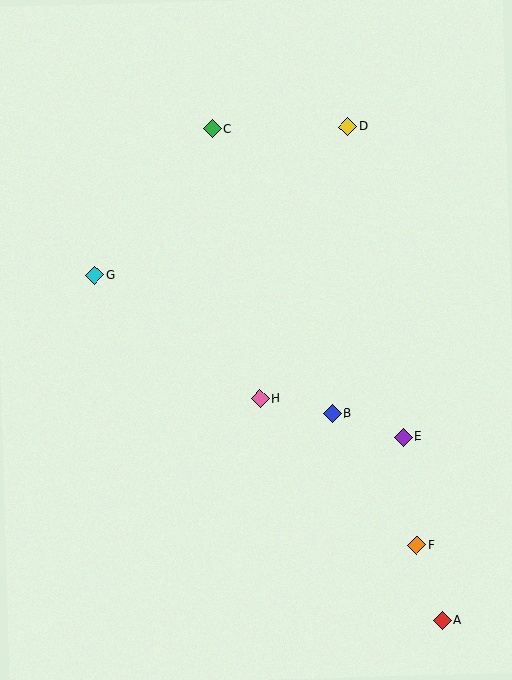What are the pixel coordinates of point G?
Point G is at (95, 275).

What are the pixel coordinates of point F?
Point F is at (417, 545).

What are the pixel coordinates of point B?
Point B is at (332, 414).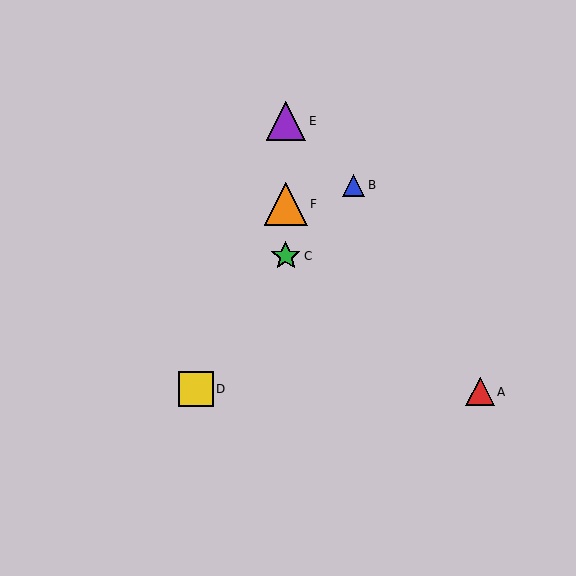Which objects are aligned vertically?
Objects C, E, F are aligned vertically.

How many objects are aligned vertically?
3 objects (C, E, F) are aligned vertically.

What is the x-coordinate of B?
Object B is at x≈354.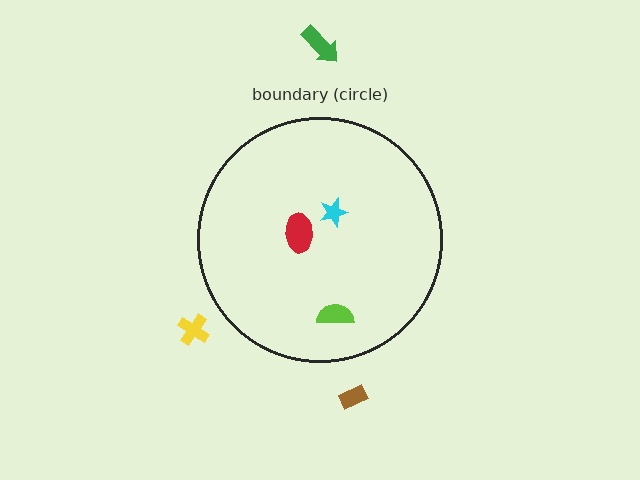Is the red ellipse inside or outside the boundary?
Inside.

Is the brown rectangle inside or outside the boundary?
Outside.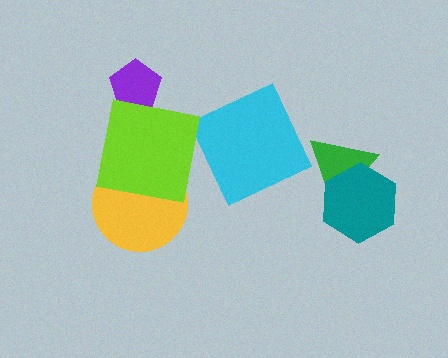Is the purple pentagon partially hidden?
No, no other shape covers it.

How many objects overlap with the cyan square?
0 objects overlap with the cyan square.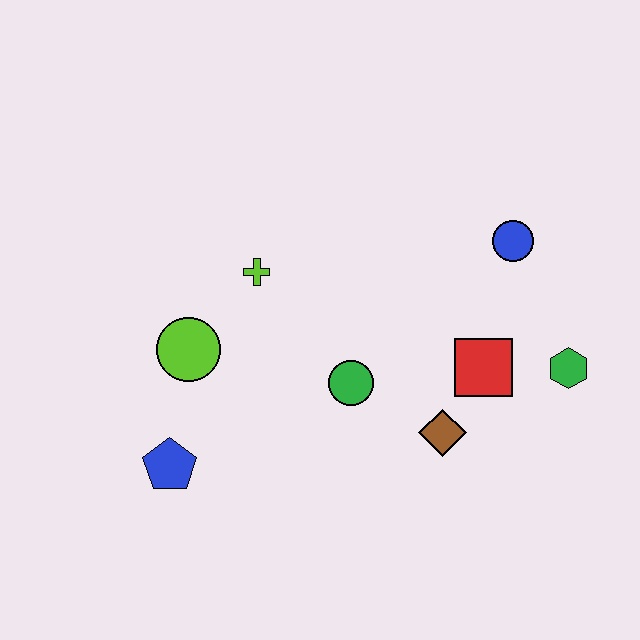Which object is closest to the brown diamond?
The red square is closest to the brown diamond.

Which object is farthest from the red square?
The blue pentagon is farthest from the red square.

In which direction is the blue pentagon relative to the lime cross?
The blue pentagon is below the lime cross.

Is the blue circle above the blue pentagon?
Yes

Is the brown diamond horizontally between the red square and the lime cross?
Yes